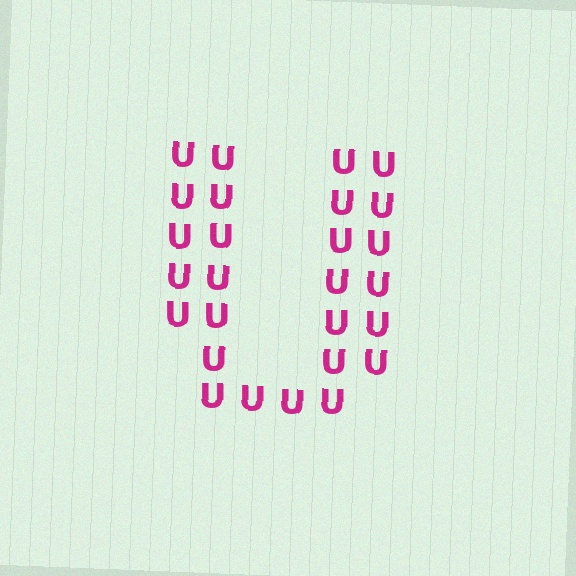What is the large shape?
The large shape is the letter U.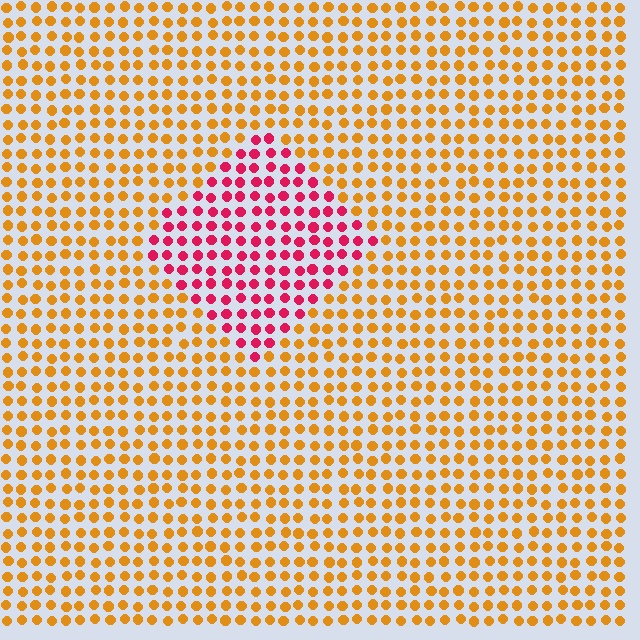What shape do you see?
I see a diamond.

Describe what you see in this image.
The image is filled with small orange elements in a uniform arrangement. A diamond-shaped region is visible where the elements are tinted to a slightly different hue, forming a subtle color boundary.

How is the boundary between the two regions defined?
The boundary is defined purely by a slight shift in hue (about 56 degrees). Spacing, size, and orientation are identical on both sides.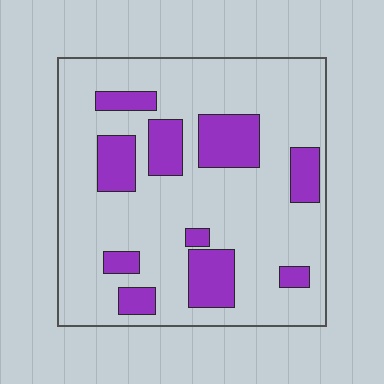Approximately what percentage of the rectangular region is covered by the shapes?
Approximately 20%.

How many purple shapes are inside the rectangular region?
10.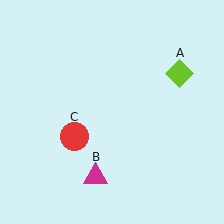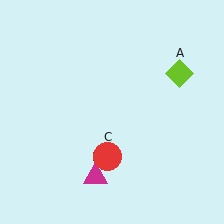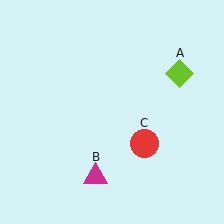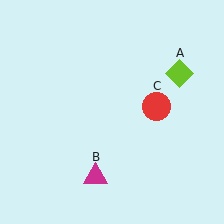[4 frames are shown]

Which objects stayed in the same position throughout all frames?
Lime diamond (object A) and magenta triangle (object B) remained stationary.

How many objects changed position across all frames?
1 object changed position: red circle (object C).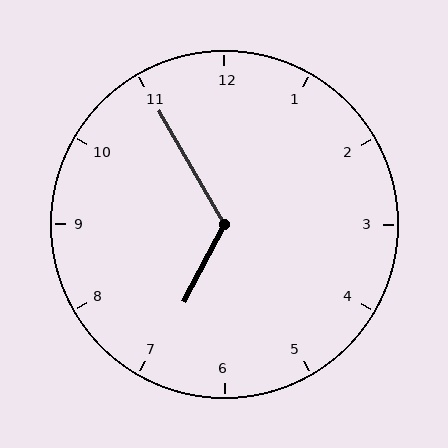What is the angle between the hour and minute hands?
Approximately 122 degrees.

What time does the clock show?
6:55.